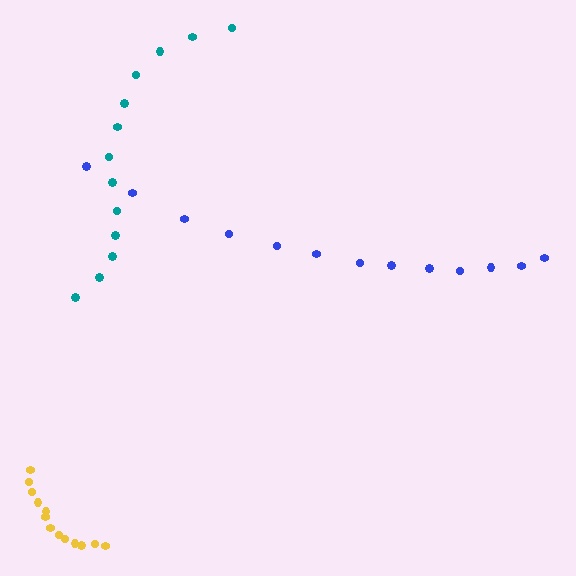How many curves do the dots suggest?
There are 3 distinct paths.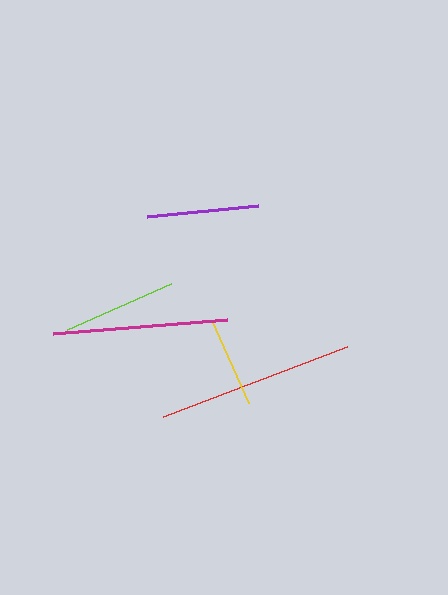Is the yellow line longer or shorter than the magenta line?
The magenta line is longer than the yellow line.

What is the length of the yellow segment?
The yellow segment is approximately 91 pixels long.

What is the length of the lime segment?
The lime segment is approximately 114 pixels long.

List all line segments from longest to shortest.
From longest to shortest: red, magenta, lime, purple, yellow.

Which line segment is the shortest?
The yellow line is the shortest at approximately 91 pixels.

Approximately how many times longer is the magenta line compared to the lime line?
The magenta line is approximately 1.5 times the length of the lime line.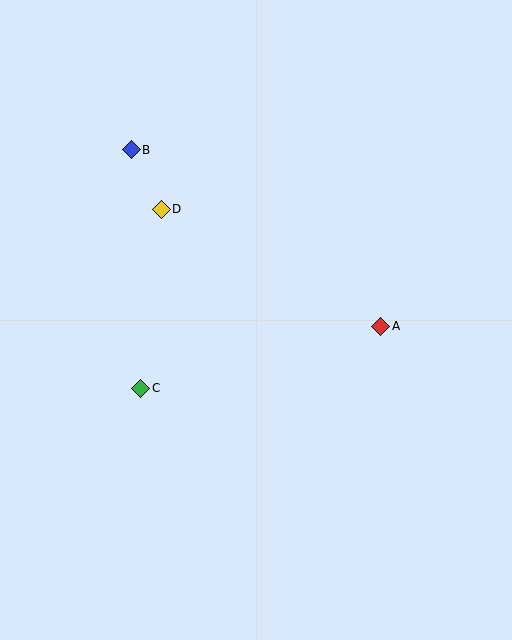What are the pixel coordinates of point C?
Point C is at (141, 388).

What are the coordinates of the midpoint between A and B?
The midpoint between A and B is at (256, 238).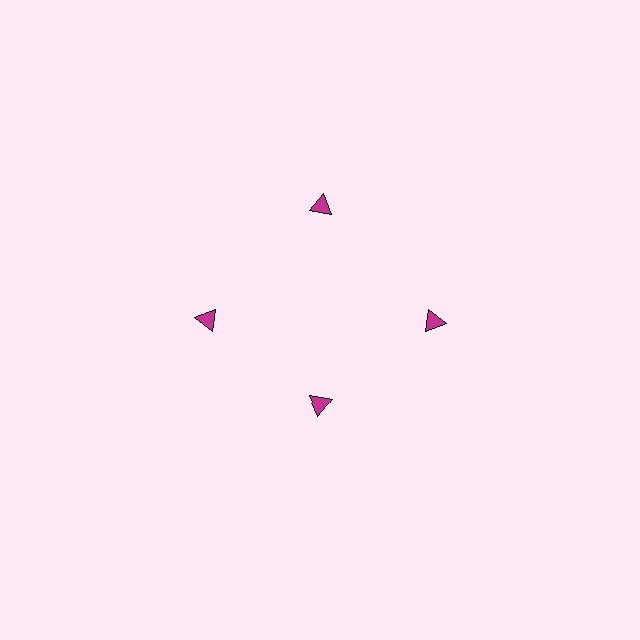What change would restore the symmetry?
The symmetry would be restored by moving it outward, back onto the ring so that all 4 triangles sit at equal angles and equal distance from the center.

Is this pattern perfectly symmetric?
No. The 4 magenta triangles are arranged in a ring, but one element near the 6 o'clock position is pulled inward toward the center, breaking the 4-fold rotational symmetry.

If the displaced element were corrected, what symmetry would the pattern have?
It would have 4-fold rotational symmetry — the pattern would map onto itself every 90 degrees.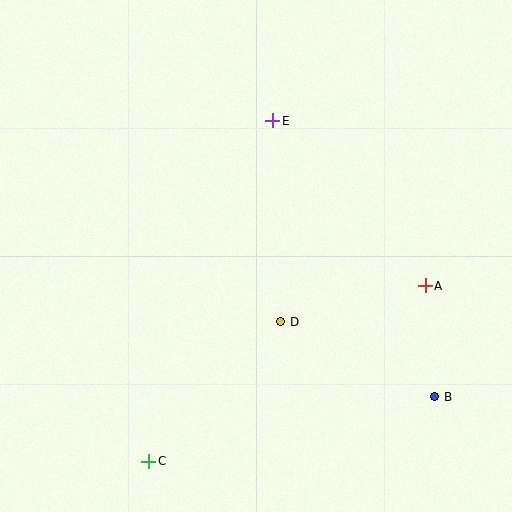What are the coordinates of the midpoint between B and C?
The midpoint between B and C is at (292, 429).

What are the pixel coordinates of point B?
Point B is at (435, 397).